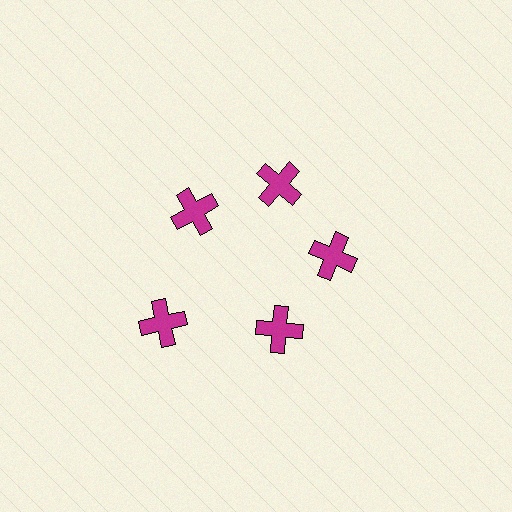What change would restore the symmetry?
The symmetry would be restored by moving it inward, back onto the ring so that all 5 crosses sit at equal angles and equal distance from the center.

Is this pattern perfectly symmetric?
No. The 5 magenta crosses are arranged in a ring, but one element near the 8 o'clock position is pushed outward from the center, breaking the 5-fold rotational symmetry.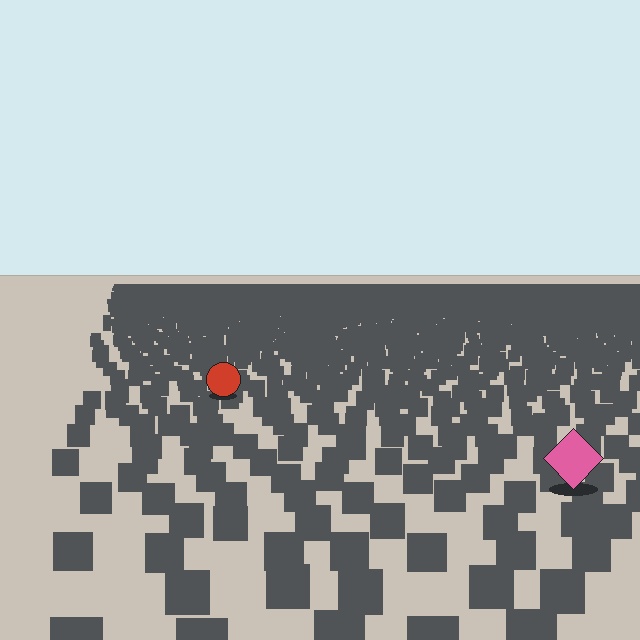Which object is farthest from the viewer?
The red circle is farthest from the viewer. It appears smaller and the ground texture around it is denser.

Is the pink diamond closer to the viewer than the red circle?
Yes. The pink diamond is closer — you can tell from the texture gradient: the ground texture is coarser near it.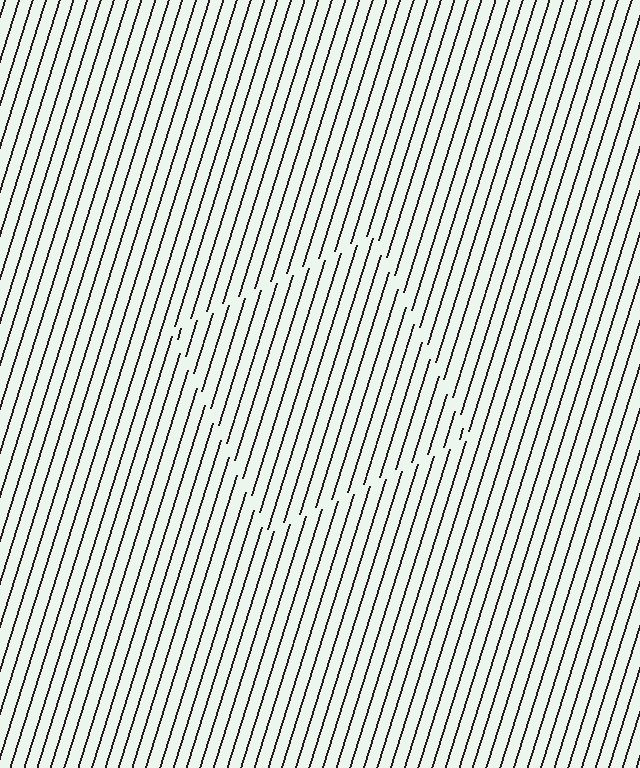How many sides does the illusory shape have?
4 sides — the line-ends trace a square.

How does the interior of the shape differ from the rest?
The interior of the shape contains the same grating, shifted by half a period — the contour is defined by the phase discontinuity where line-ends from the inner and outer gratings abut.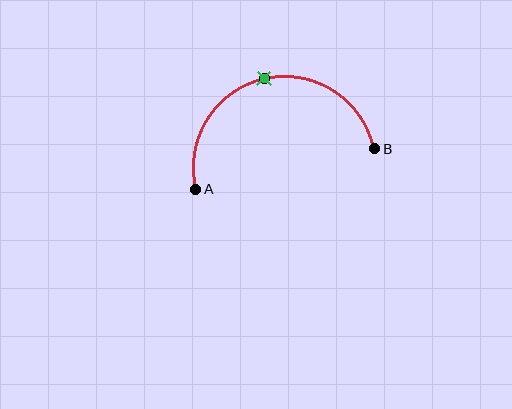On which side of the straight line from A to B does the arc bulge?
The arc bulges above the straight line connecting A and B.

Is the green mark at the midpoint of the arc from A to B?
Yes. The green mark lies on the arc at equal arc-length from both A and B — it is the arc midpoint.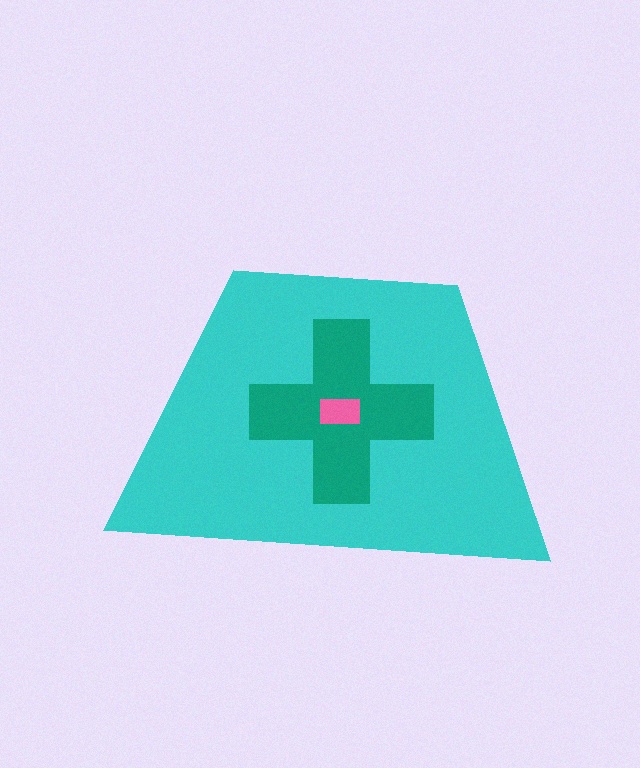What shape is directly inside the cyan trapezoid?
The teal cross.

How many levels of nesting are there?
3.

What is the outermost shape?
The cyan trapezoid.